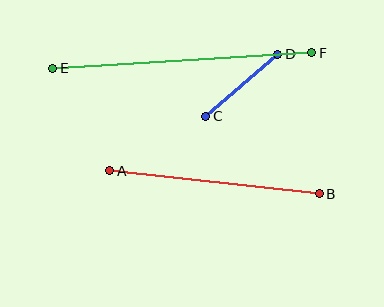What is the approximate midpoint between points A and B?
The midpoint is at approximately (215, 182) pixels.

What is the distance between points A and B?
The distance is approximately 211 pixels.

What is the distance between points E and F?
The distance is approximately 260 pixels.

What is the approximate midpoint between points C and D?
The midpoint is at approximately (242, 85) pixels.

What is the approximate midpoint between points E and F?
The midpoint is at approximately (182, 61) pixels.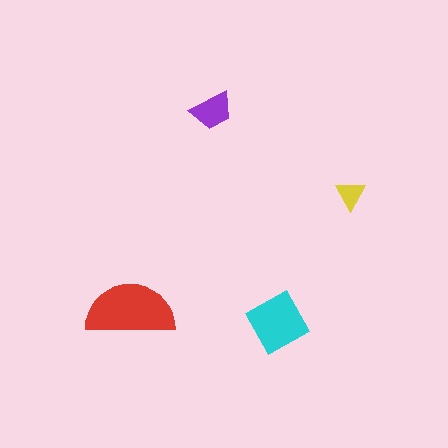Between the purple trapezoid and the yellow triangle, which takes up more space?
The purple trapezoid.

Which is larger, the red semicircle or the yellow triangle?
The red semicircle.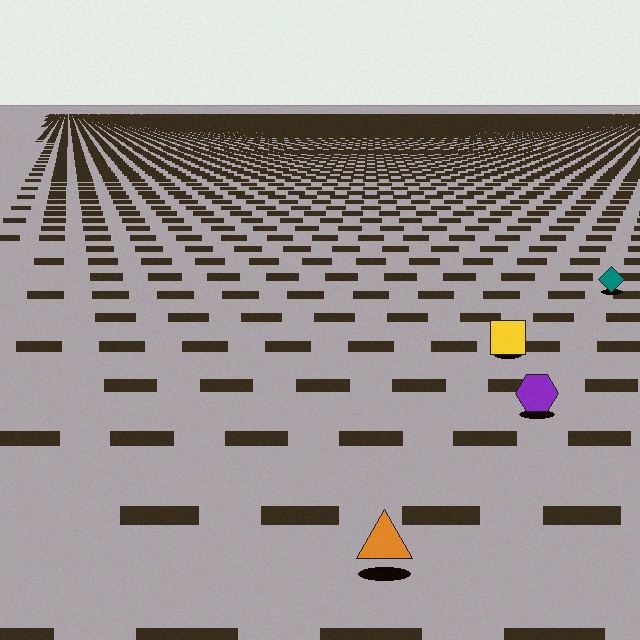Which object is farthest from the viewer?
The teal diamond is farthest from the viewer. It appears smaller and the ground texture around it is denser.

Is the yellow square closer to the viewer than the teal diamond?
Yes. The yellow square is closer — you can tell from the texture gradient: the ground texture is coarser near it.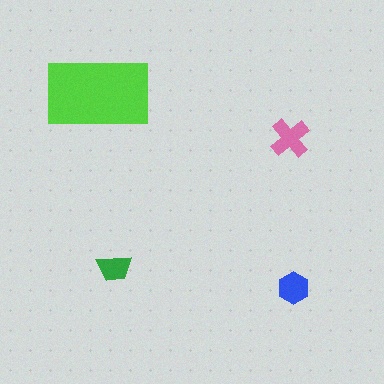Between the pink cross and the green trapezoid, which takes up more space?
The pink cross.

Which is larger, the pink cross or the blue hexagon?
The pink cross.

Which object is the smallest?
The green trapezoid.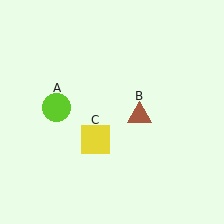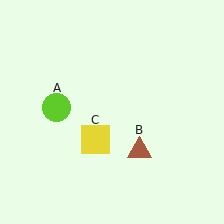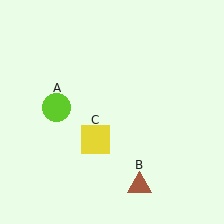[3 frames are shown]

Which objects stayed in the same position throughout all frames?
Lime circle (object A) and yellow square (object C) remained stationary.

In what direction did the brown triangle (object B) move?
The brown triangle (object B) moved down.